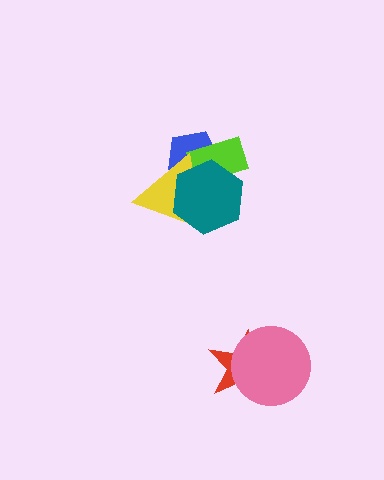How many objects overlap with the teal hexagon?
3 objects overlap with the teal hexagon.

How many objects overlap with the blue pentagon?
3 objects overlap with the blue pentagon.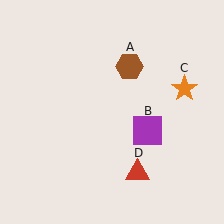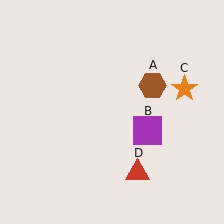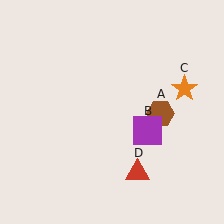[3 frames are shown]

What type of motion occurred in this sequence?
The brown hexagon (object A) rotated clockwise around the center of the scene.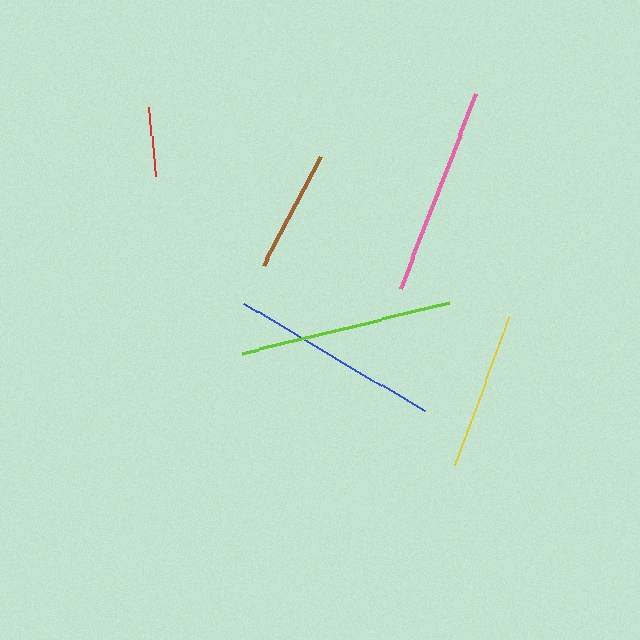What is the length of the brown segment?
The brown segment is approximately 124 pixels long.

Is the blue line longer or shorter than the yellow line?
The blue line is longer than the yellow line.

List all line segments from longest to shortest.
From longest to shortest: lime, blue, pink, yellow, brown, red.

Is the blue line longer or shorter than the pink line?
The blue line is longer than the pink line.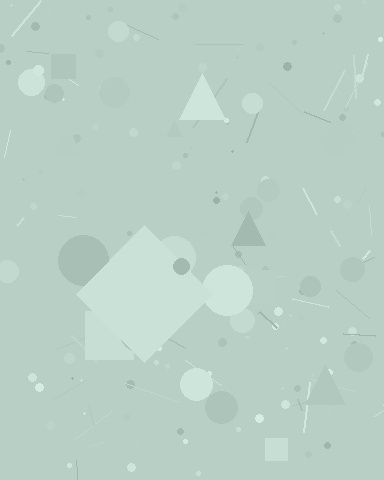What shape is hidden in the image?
A diamond is hidden in the image.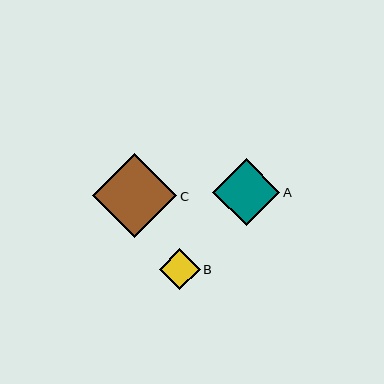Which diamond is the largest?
Diamond C is the largest with a size of approximately 84 pixels.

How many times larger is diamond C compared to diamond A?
Diamond C is approximately 1.2 times the size of diamond A.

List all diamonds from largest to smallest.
From largest to smallest: C, A, B.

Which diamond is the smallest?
Diamond B is the smallest with a size of approximately 41 pixels.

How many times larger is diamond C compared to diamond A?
Diamond C is approximately 1.2 times the size of diamond A.